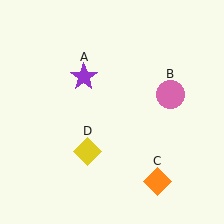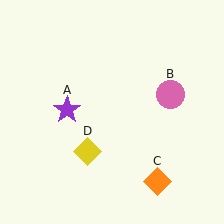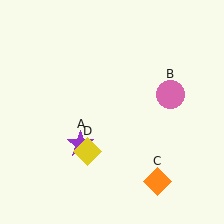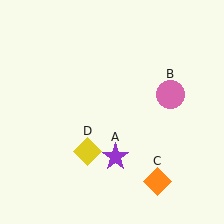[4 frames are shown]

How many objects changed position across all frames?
1 object changed position: purple star (object A).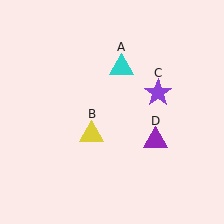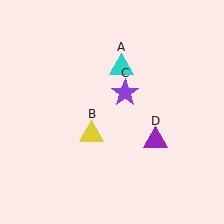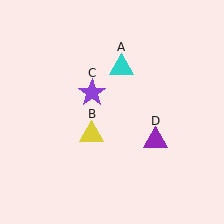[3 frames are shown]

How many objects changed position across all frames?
1 object changed position: purple star (object C).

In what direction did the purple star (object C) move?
The purple star (object C) moved left.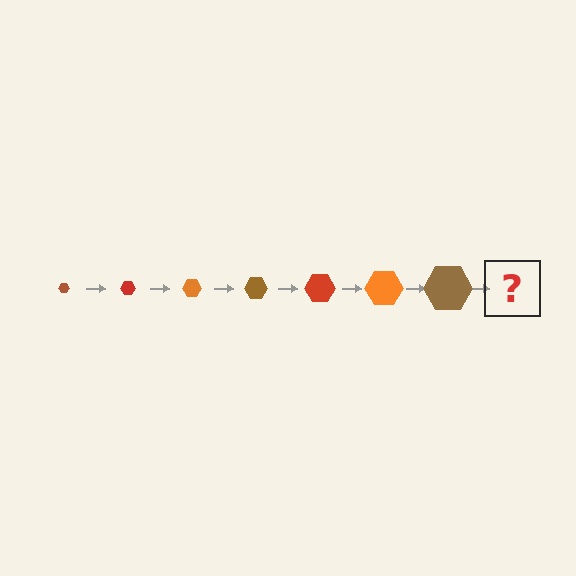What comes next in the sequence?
The next element should be a red hexagon, larger than the previous one.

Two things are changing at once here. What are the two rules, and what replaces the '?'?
The two rules are that the hexagon grows larger each step and the color cycles through brown, red, and orange. The '?' should be a red hexagon, larger than the previous one.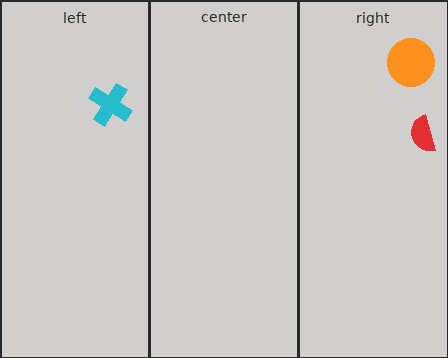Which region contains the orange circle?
The right region.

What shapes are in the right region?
The orange circle, the red semicircle.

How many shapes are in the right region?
2.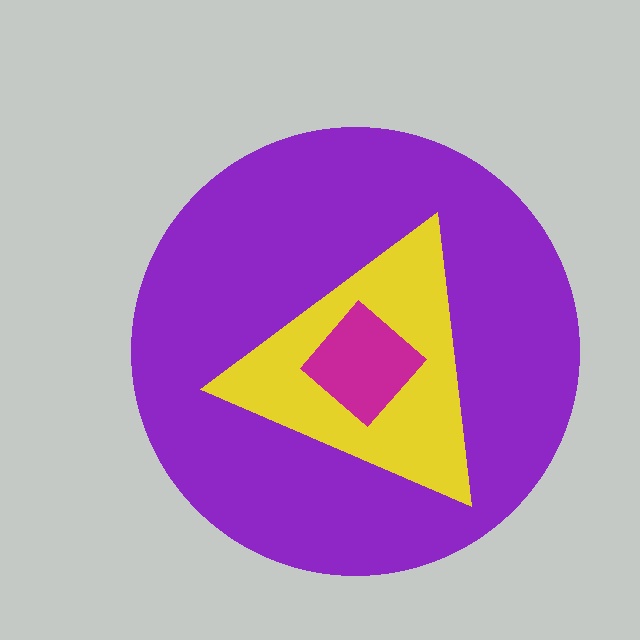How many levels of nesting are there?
3.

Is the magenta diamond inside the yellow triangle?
Yes.